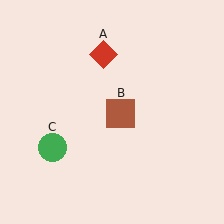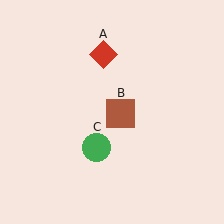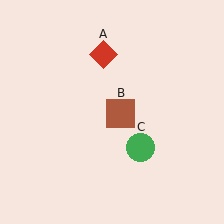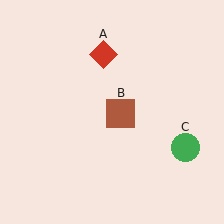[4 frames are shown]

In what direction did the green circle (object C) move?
The green circle (object C) moved right.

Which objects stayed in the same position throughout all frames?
Red diamond (object A) and brown square (object B) remained stationary.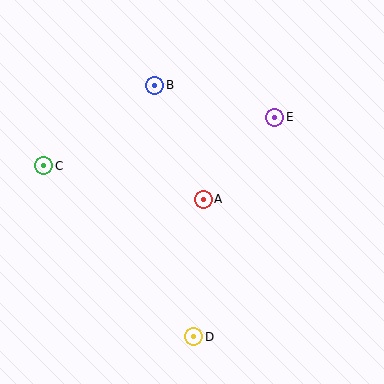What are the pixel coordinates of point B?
Point B is at (155, 85).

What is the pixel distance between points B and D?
The distance between B and D is 254 pixels.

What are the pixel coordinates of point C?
Point C is at (44, 166).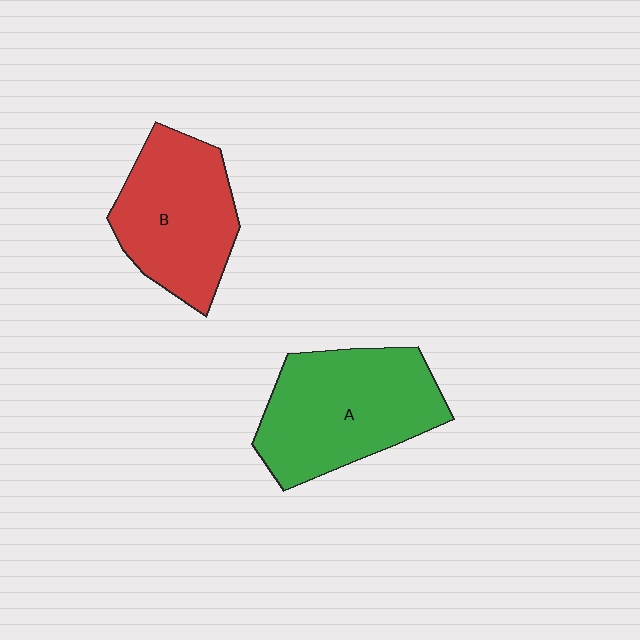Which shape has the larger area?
Shape A (green).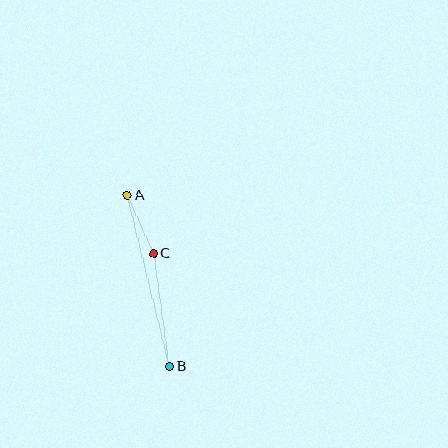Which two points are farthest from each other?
Points A and B are farthest from each other.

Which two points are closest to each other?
Points A and C are closest to each other.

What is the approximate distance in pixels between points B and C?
The distance between B and C is approximately 114 pixels.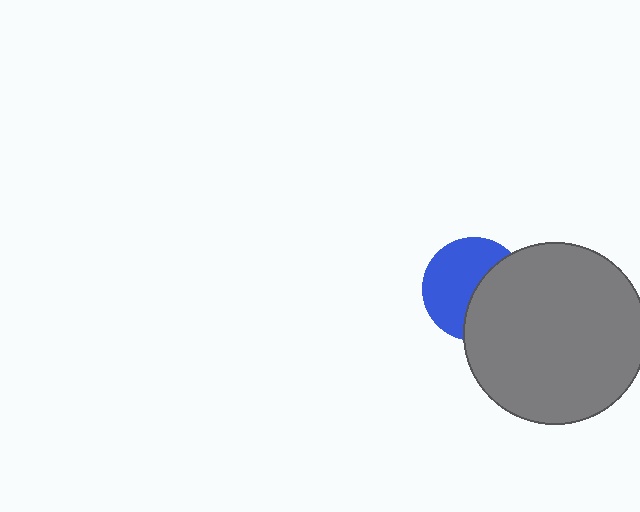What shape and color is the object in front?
The object in front is a gray circle.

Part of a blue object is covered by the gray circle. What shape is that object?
It is a circle.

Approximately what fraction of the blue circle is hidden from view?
Roughly 43% of the blue circle is hidden behind the gray circle.